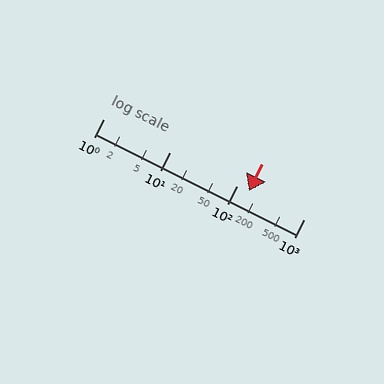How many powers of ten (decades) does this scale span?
The scale spans 3 decades, from 1 to 1000.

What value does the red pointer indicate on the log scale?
The pointer indicates approximately 150.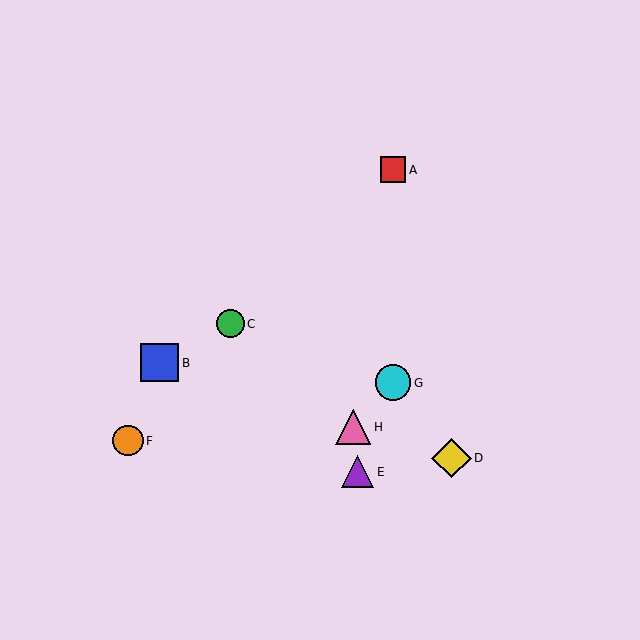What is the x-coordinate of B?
Object B is at x≈160.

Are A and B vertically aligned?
No, A is at x≈393 and B is at x≈160.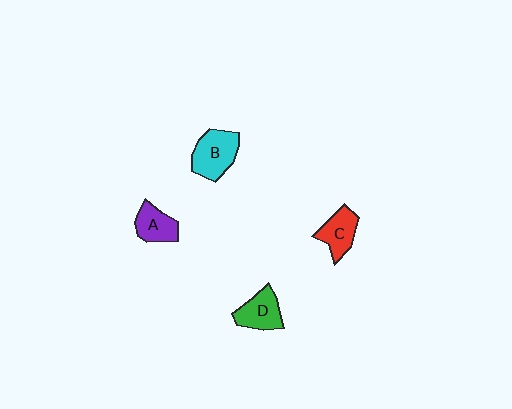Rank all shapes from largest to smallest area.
From largest to smallest: B (cyan), D (green), C (red), A (purple).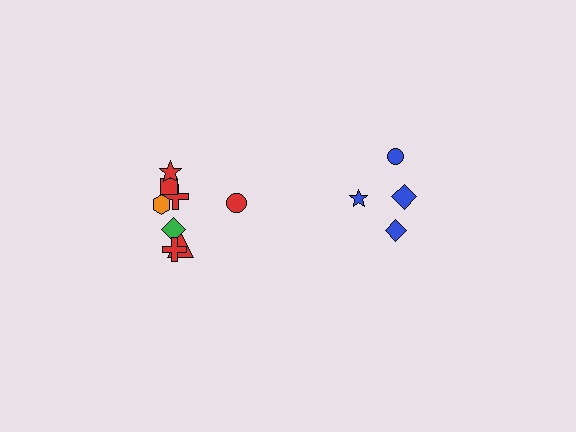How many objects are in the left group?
There are 8 objects.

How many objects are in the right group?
There are 4 objects.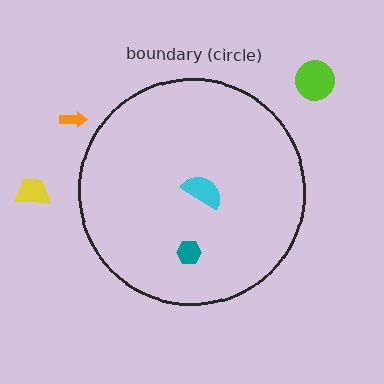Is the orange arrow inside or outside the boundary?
Outside.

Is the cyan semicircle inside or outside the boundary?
Inside.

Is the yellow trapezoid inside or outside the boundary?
Outside.